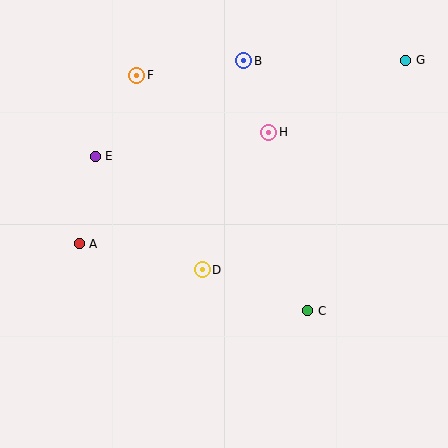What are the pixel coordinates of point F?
Point F is at (137, 75).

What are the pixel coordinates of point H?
Point H is at (269, 132).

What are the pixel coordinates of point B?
Point B is at (244, 61).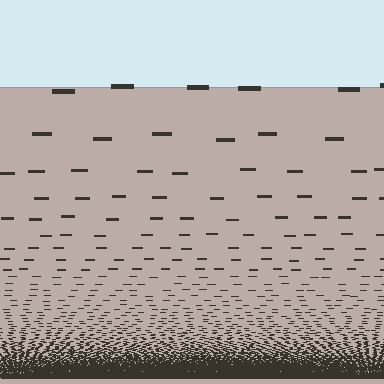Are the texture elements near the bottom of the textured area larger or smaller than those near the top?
Smaller. The gradient is inverted — elements near the bottom are smaller and denser.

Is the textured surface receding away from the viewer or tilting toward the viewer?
The surface appears to tilt toward the viewer. Texture elements get larger and sparser toward the top.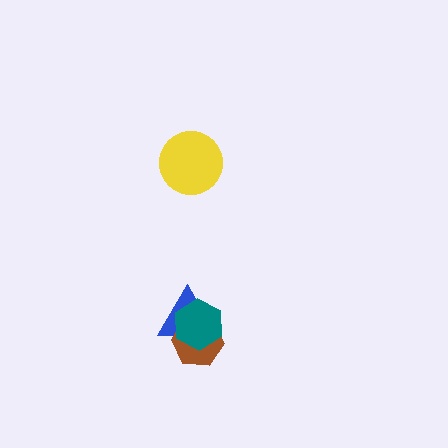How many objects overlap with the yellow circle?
0 objects overlap with the yellow circle.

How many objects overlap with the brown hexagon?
2 objects overlap with the brown hexagon.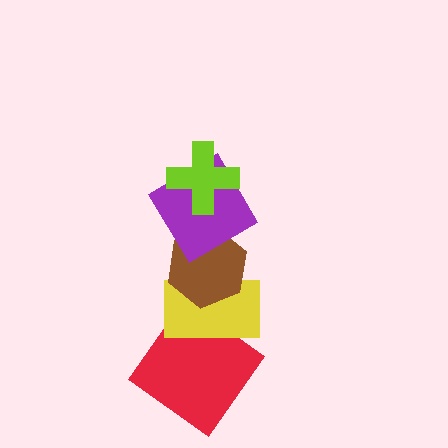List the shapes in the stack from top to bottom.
From top to bottom: the lime cross, the purple diamond, the brown hexagon, the yellow rectangle, the red diamond.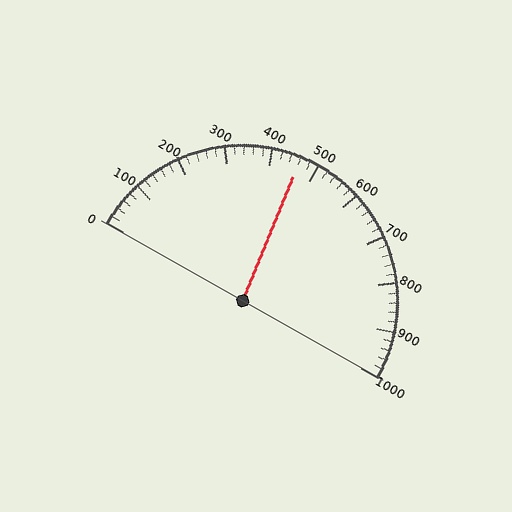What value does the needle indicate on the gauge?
The needle indicates approximately 460.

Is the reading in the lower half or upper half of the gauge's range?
The reading is in the lower half of the range (0 to 1000).